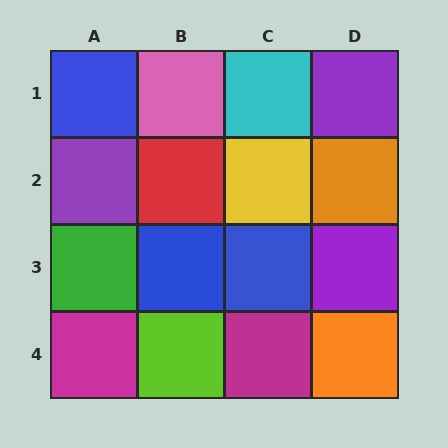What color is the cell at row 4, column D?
Orange.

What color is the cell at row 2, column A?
Purple.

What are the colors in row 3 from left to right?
Green, blue, blue, purple.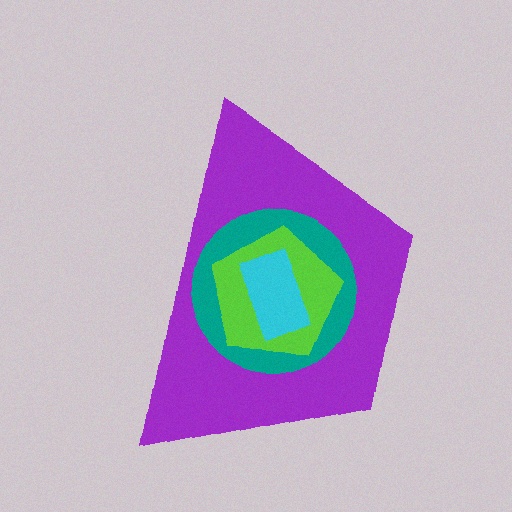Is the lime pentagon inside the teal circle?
Yes.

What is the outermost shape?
The purple trapezoid.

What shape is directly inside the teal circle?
The lime pentagon.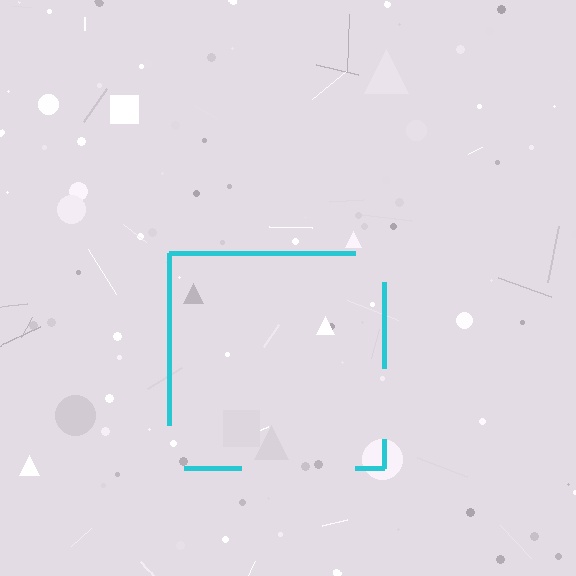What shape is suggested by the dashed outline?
The dashed outline suggests a square.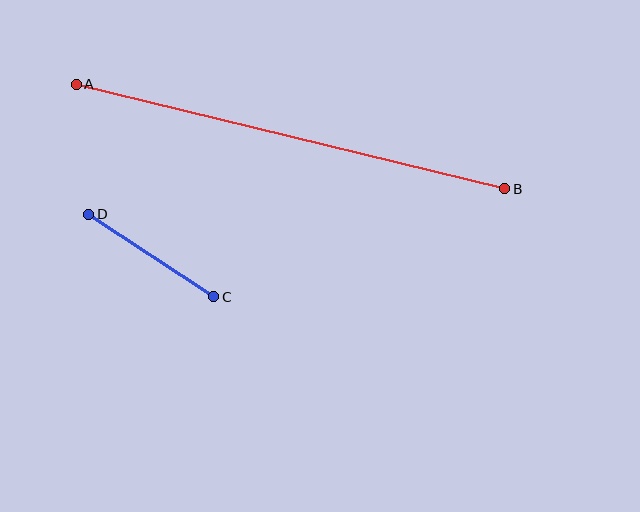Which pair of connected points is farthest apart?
Points A and B are farthest apart.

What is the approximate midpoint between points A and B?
The midpoint is at approximately (290, 137) pixels.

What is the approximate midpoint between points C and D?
The midpoint is at approximately (151, 255) pixels.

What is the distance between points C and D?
The distance is approximately 150 pixels.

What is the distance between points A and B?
The distance is approximately 441 pixels.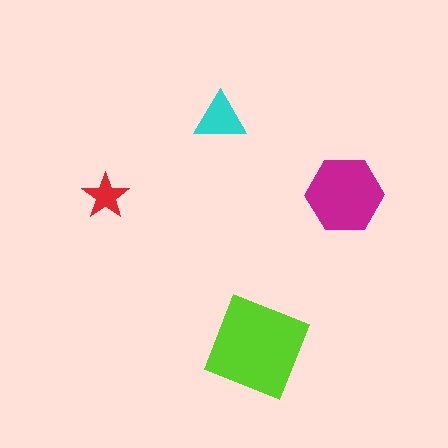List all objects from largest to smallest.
The lime diamond, the magenta hexagon, the cyan triangle, the red star.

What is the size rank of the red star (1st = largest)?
4th.